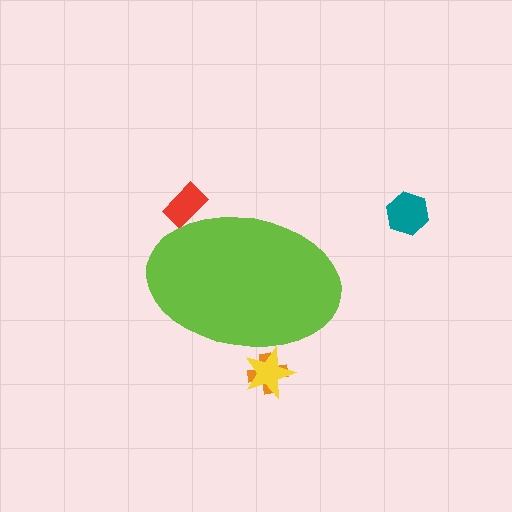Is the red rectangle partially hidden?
Yes, the red rectangle is partially hidden behind the lime ellipse.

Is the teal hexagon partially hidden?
No, the teal hexagon is fully visible.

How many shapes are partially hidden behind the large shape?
3 shapes are partially hidden.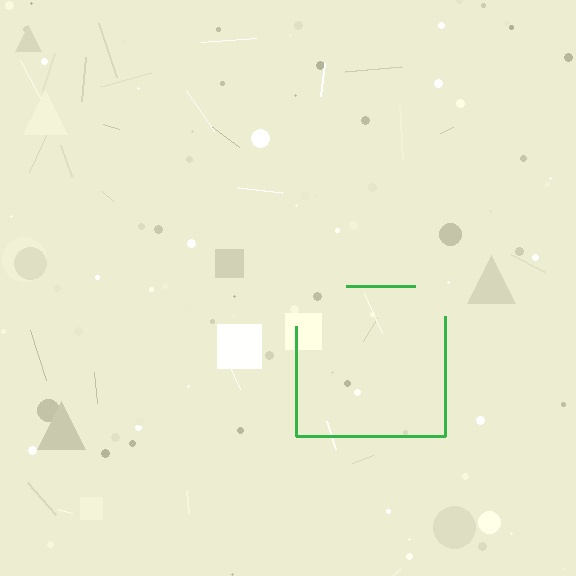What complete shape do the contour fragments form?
The contour fragments form a square.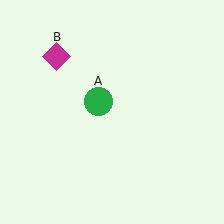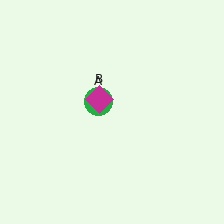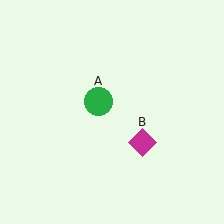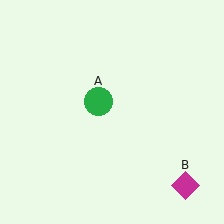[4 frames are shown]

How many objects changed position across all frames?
1 object changed position: magenta diamond (object B).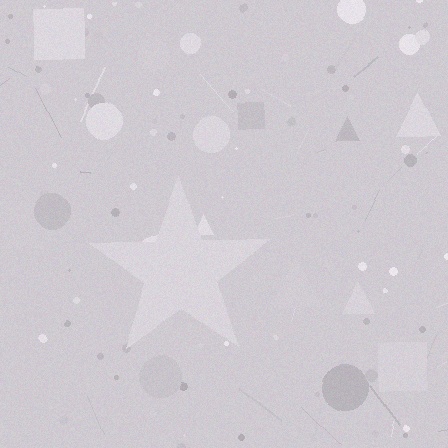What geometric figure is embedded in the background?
A star is embedded in the background.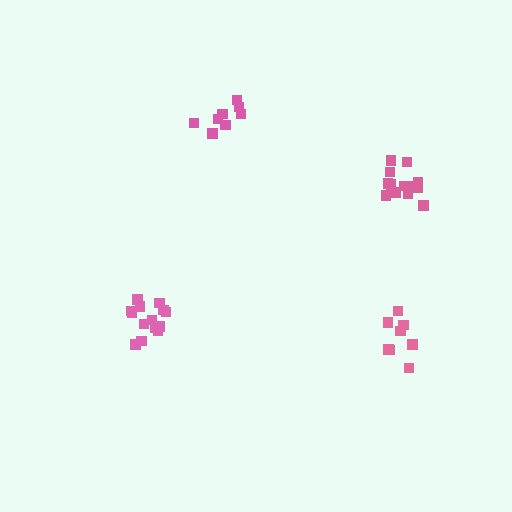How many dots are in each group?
Group 1: 14 dots, Group 2: 14 dots, Group 3: 8 dots, Group 4: 8 dots (44 total).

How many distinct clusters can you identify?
There are 4 distinct clusters.